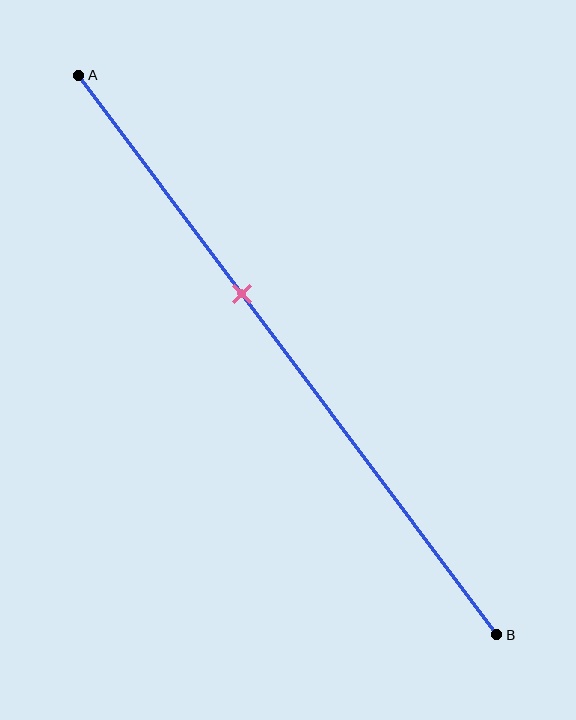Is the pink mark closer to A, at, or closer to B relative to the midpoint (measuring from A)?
The pink mark is closer to point A than the midpoint of segment AB.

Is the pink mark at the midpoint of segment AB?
No, the mark is at about 40% from A, not at the 50% midpoint.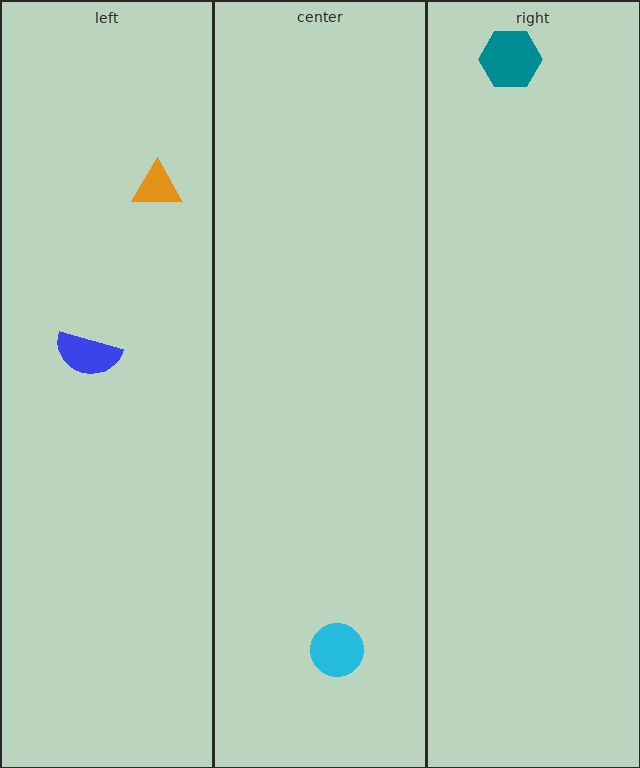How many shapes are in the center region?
1.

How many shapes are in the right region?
1.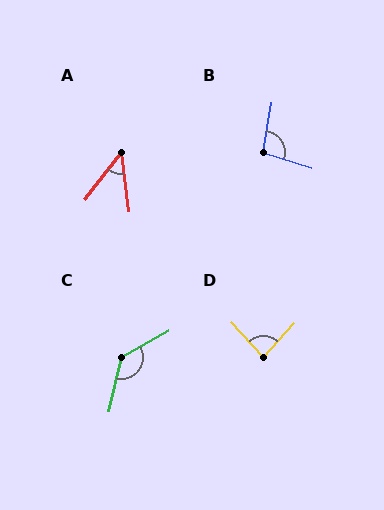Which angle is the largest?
C, at approximately 132 degrees.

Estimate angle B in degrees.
Approximately 98 degrees.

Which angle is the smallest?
A, at approximately 44 degrees.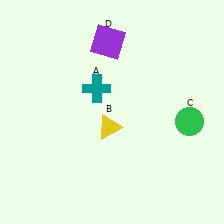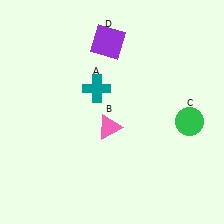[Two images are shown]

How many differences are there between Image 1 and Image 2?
There is 1 difference between the two images.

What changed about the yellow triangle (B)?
In Image 1, B is yellow. In Image 2, it changed to pink.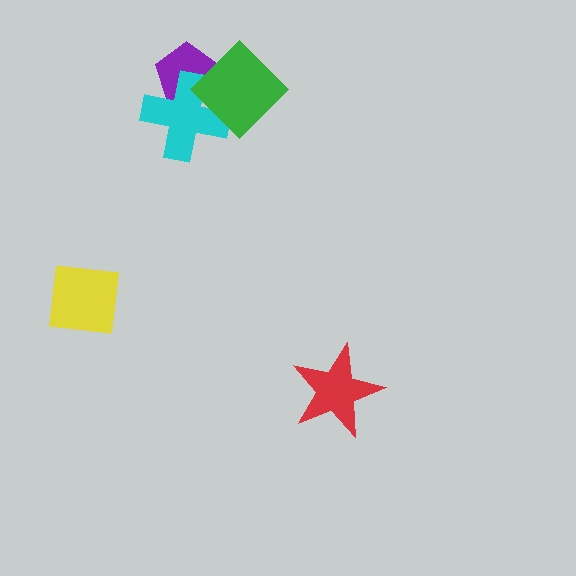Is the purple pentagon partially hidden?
Yes, it is partially covered by another shape.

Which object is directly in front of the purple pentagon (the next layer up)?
The cyan cross is directly in front of the purple pentagon.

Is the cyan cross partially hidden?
Yes, it is partially covered by another shape.